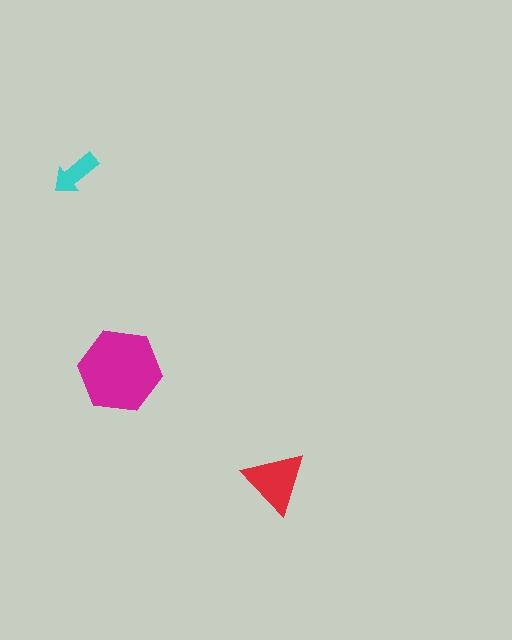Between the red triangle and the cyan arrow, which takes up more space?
The red triangle.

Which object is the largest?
The magenta hexagon.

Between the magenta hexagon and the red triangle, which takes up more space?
The magenta hexagon.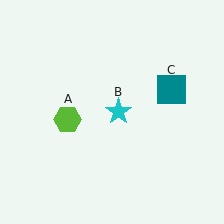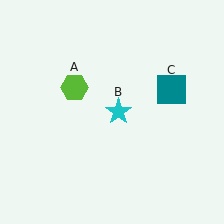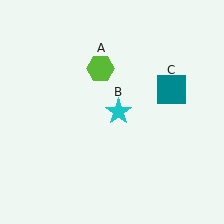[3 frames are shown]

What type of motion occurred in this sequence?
The lime hexagon (object A) rotated clockwise around the center of the scene.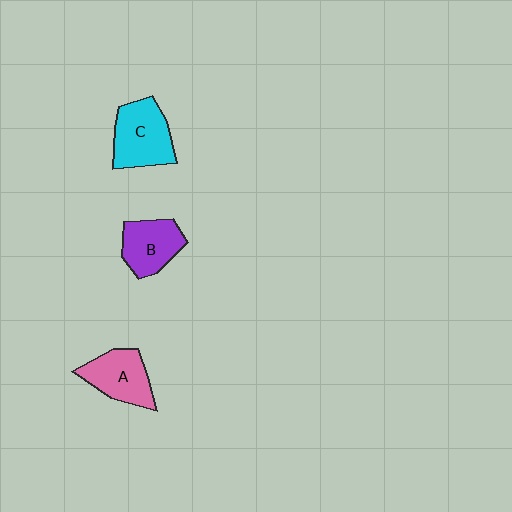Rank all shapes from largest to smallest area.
From largest to smallest: C (cyan), A (pink), B (purple).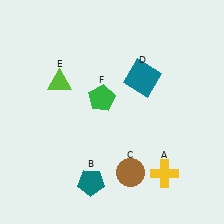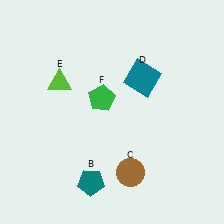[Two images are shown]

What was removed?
The yellow cross (A) was removed in Image 2.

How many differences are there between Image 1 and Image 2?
There is 1 difference between the two images.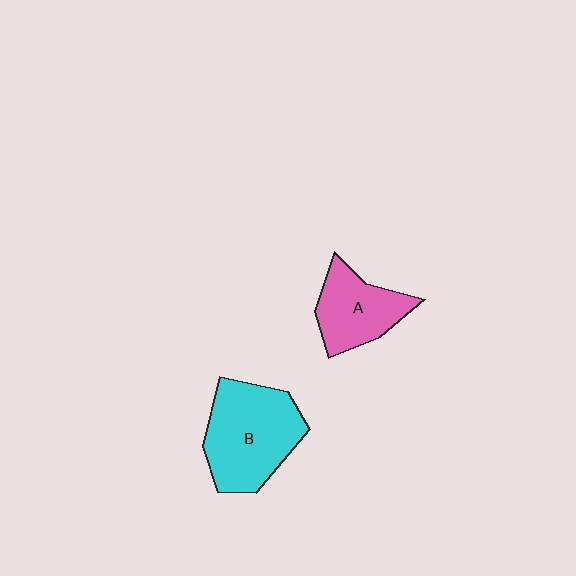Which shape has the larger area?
Shape B (cyan).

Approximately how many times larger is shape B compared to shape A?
Approximately 1.5 times.